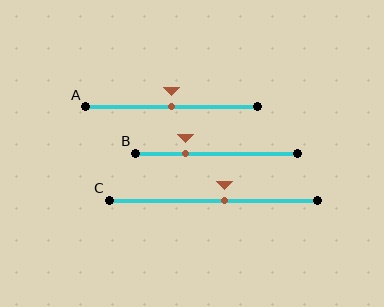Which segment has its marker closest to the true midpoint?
Segment A has its marker closest to the true midpoint.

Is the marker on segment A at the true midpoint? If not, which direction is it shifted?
Yes, the marker on segment A is at the true midpoint.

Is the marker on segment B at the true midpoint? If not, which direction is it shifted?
No, the marker on segment B is shifted to the left by about 19% of the segment length.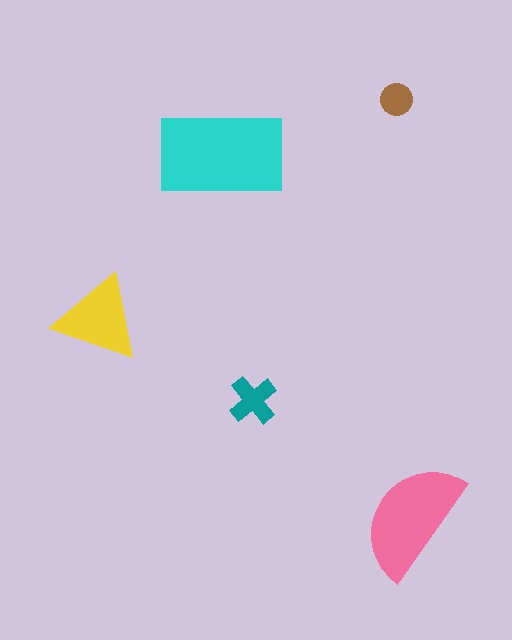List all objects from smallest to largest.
The brown circle, the teal cross, the yellow triangle, the pink semicircle, the cyan rectangle.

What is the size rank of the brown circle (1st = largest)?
5th.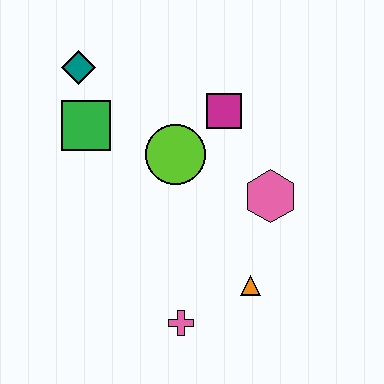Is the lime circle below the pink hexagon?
No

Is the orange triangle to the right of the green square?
Yes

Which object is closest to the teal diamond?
The green square is closest to the teal diamond.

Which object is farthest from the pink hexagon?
The teal diamond is farthest from the pink hexagon.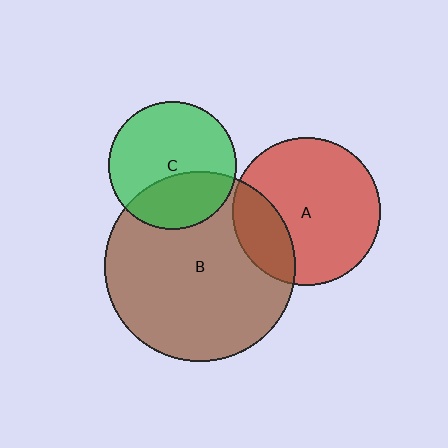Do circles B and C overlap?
Yes.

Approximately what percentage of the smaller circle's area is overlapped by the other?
Approximately 35%.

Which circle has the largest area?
Circle B (brown).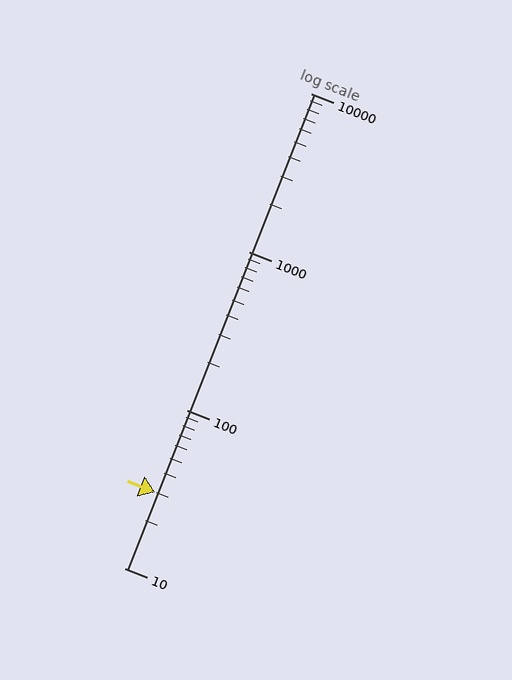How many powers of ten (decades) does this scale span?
The scale spans 3 decades, from 10 to 10000.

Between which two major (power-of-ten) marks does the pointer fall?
The pointer is between 10 and 100.